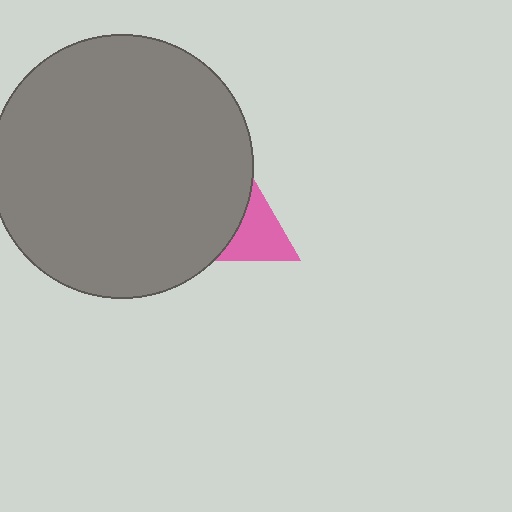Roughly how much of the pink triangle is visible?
A small part of it is visible (roughly 43%).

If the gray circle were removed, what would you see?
You would see the complete pink triangle.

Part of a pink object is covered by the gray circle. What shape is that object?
It is a triangle.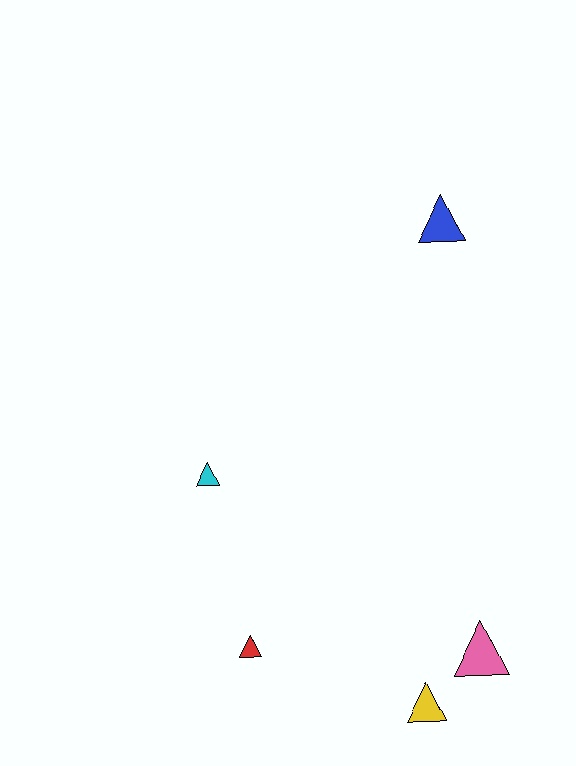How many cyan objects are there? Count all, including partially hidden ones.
There is 1 cyan object.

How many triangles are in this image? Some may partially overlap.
There are 5 triangles.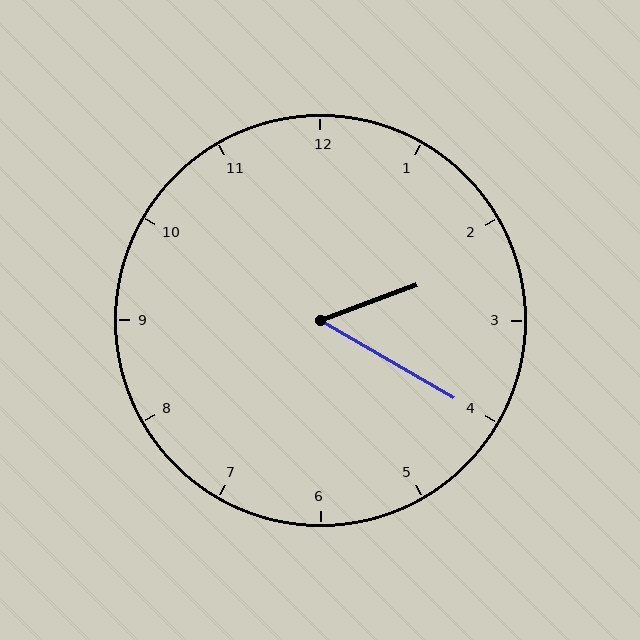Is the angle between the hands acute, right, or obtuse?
It is acute.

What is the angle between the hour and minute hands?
Approximately 50 degrees.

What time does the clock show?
2:20.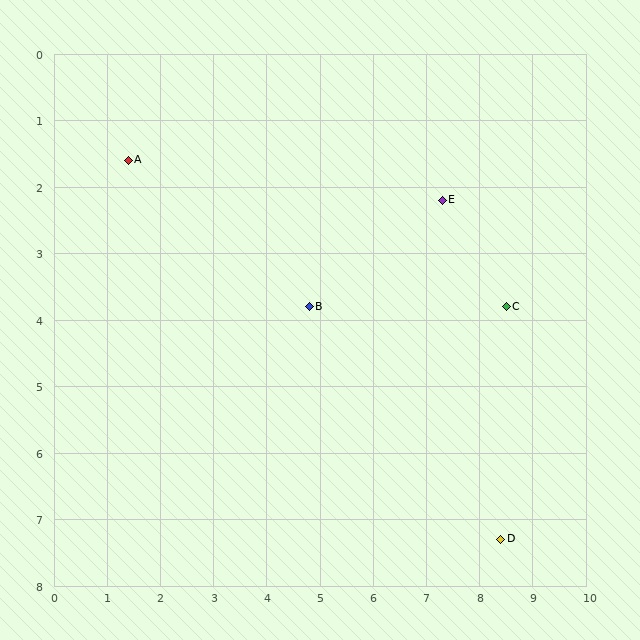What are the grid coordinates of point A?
Point A is at approximately (1.4, 1.6).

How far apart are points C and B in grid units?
Points C and B are about 3.7 grid units apart.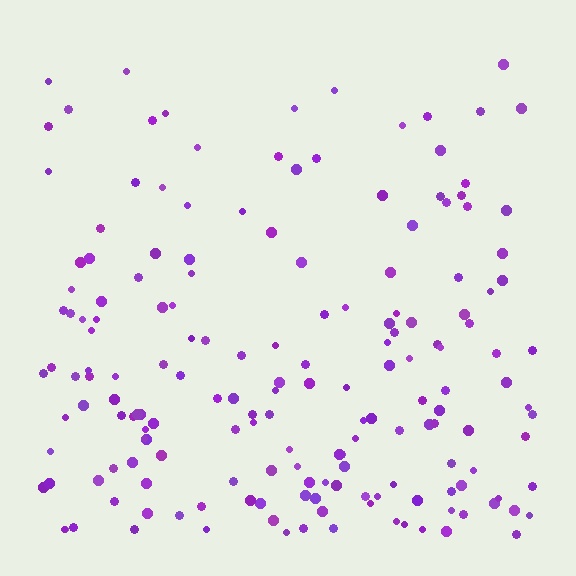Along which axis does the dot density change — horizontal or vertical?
Vertical.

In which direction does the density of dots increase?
From top to bottom, with the bottom side densest.